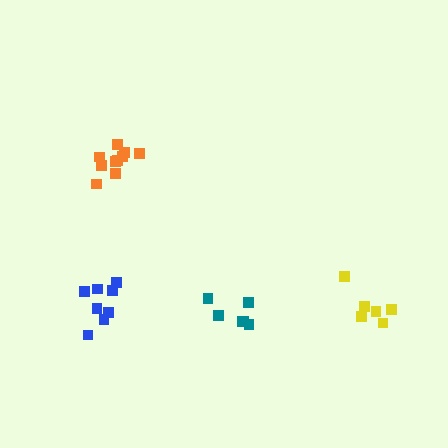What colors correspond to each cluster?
The clusters are colored: orange, blue, yellow, teal.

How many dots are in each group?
Group 1: 10 dots, Group 2: 8 dots, Group 3: 6 dots, Group 4: 6 dots (30 total).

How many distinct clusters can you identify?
There are 4 distinct clusters.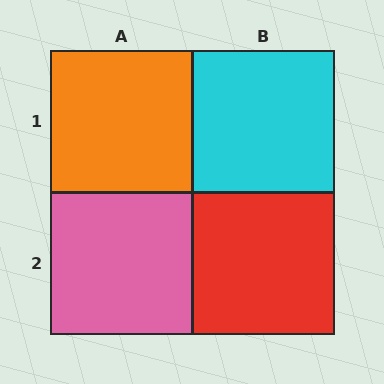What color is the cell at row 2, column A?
Pink.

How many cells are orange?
1 cell is orange.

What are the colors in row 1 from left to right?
Orange, cyan.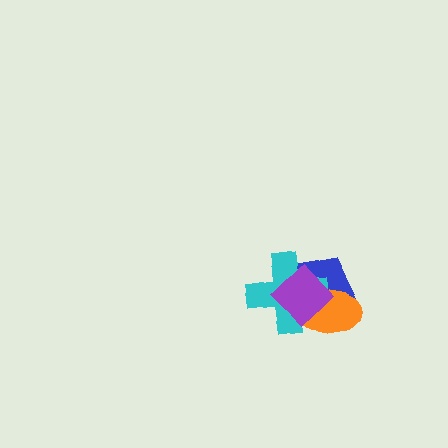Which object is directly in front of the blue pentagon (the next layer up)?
The orange ellipse is directly in front of the blue pentagon.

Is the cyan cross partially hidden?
Yes, it is partially covered by another shape.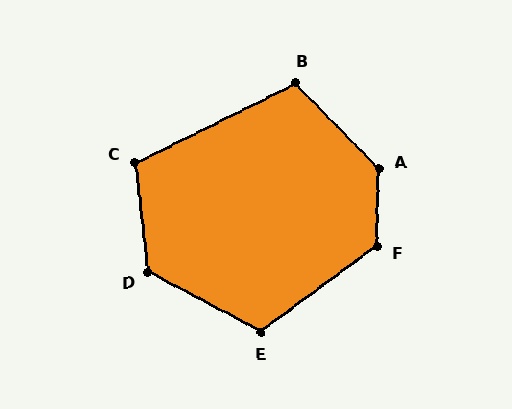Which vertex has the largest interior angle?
A, at approximately 134 degrees.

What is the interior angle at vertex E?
Approximately 115 degrees (obtuse).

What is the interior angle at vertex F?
Approximately 128 degrees (obtuse).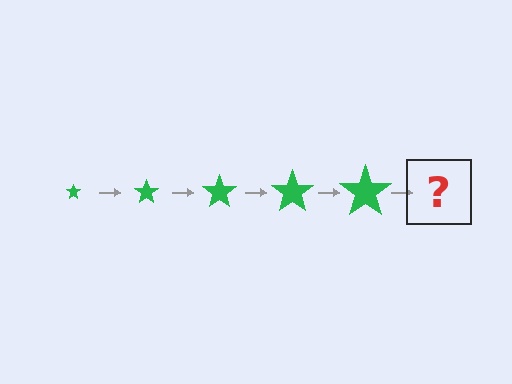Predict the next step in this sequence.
The next step is a green star, larger than the previous one.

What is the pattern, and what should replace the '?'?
The pattern is that the star gets progressively larger each step. The '?' should be a green star, larger than the previous one.